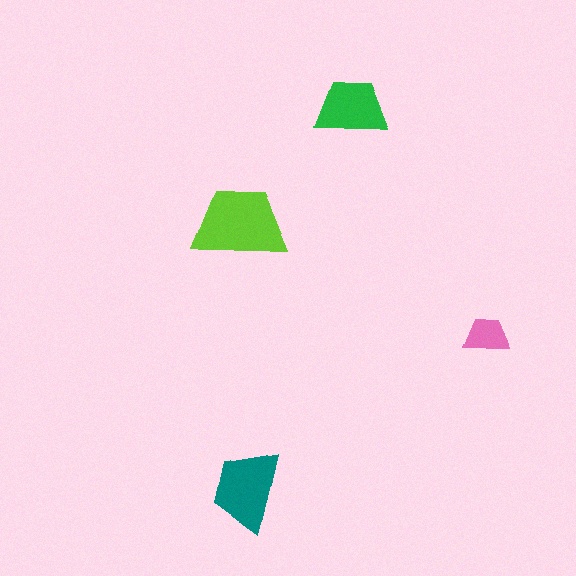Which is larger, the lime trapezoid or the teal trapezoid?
The lime one.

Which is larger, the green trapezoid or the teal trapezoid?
The teal one.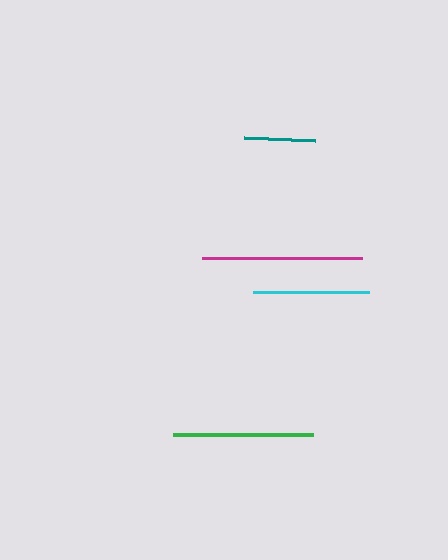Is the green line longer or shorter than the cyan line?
The green line is longer than the cyan line.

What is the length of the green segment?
The green segment is approximately 140 pixels long.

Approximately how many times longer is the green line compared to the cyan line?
The green line is approximately 1.2 times the length of the cyan line.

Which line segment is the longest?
The magenta line is the longest at approximately 160 pixels.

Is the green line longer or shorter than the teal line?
The green line is longer than the teal line.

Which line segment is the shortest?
The teal line is the shortest at approximately 72 pixels.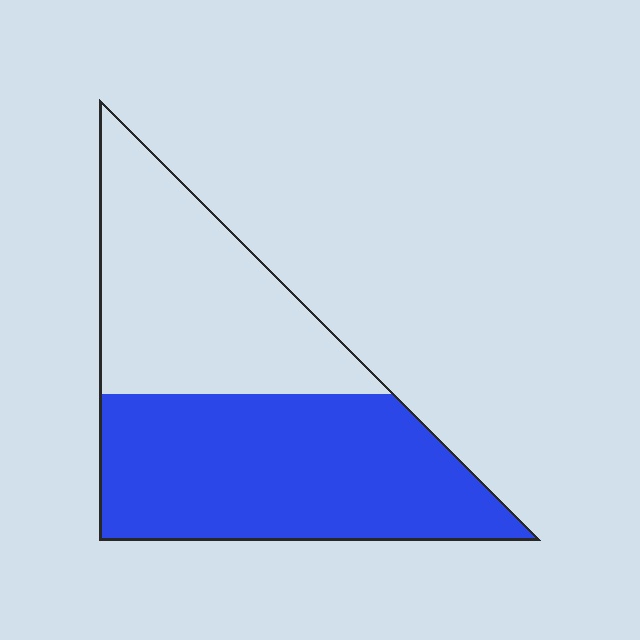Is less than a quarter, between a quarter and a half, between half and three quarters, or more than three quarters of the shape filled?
Between half and three quarters.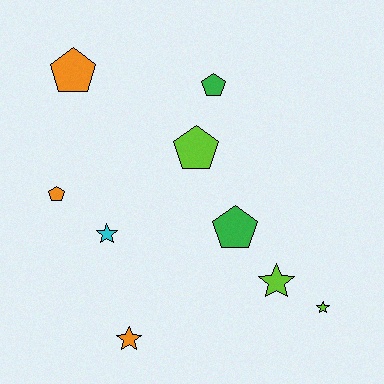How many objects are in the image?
There are 9 objects.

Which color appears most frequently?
Orange, with 3 objects.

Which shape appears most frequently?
Pentagon, with 5 objects.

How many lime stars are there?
There are 2 lime stars.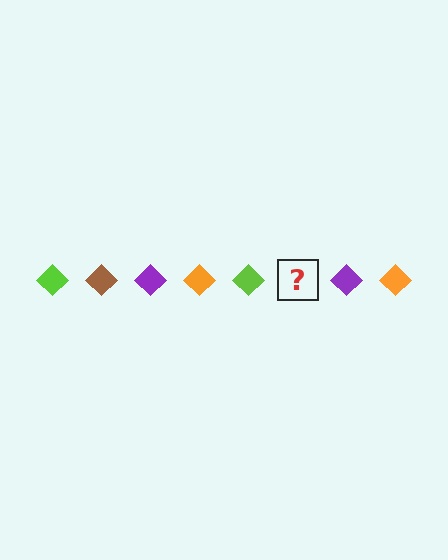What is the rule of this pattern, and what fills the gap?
The rule is that the pattern cycles through lime, brown, purple, orange diamonds. The gap should be filled with a brown diamond.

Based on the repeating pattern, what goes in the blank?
The blank should be a brown diamond.